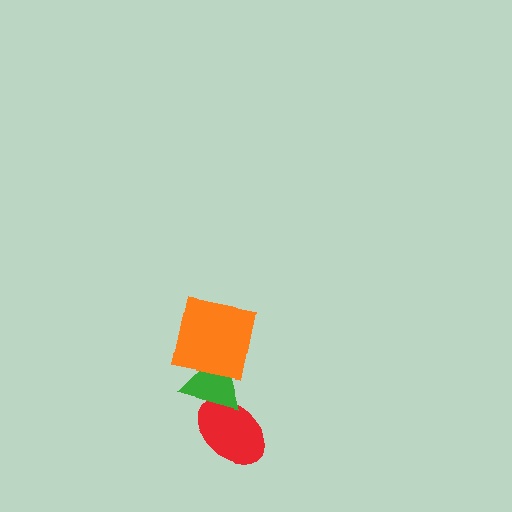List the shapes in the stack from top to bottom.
From top to bottom: the orange square, the green triangle, the red ellipse.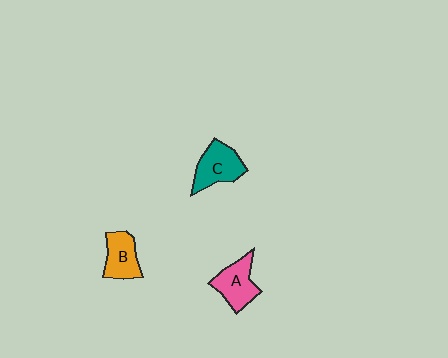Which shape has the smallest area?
Shape B (orange).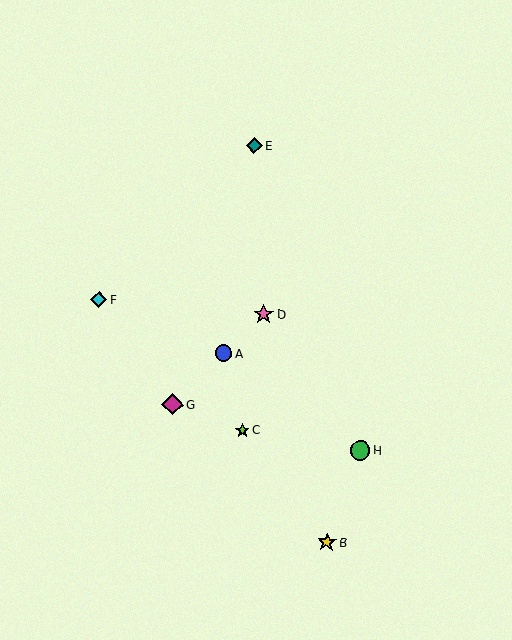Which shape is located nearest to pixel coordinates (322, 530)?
The yellow star (labeled B) at (327, 542) is nearest to that location.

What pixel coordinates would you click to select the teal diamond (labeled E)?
Click at (254, 145) to select the teal diamond E.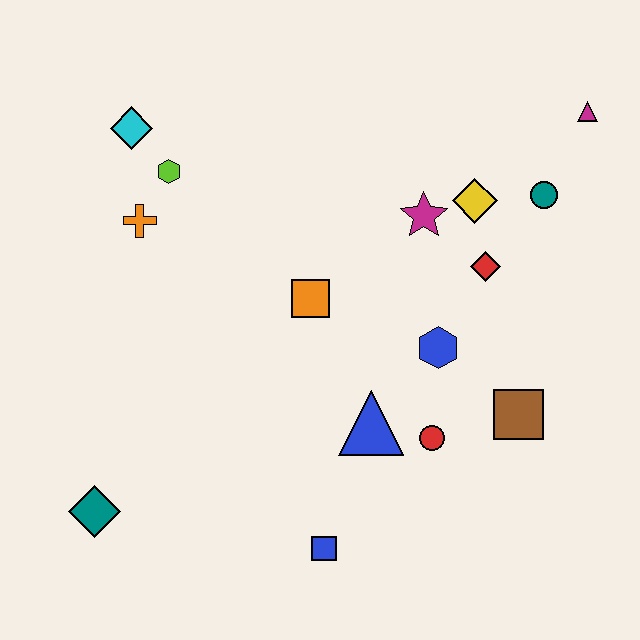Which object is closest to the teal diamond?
The blue square is closest to the teal diamond.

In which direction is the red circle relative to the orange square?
The red circle is below the orange square.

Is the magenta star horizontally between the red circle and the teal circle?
No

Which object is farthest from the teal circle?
The teal diamond is farthest from the teal circle.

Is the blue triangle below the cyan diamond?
Yes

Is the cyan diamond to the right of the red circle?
No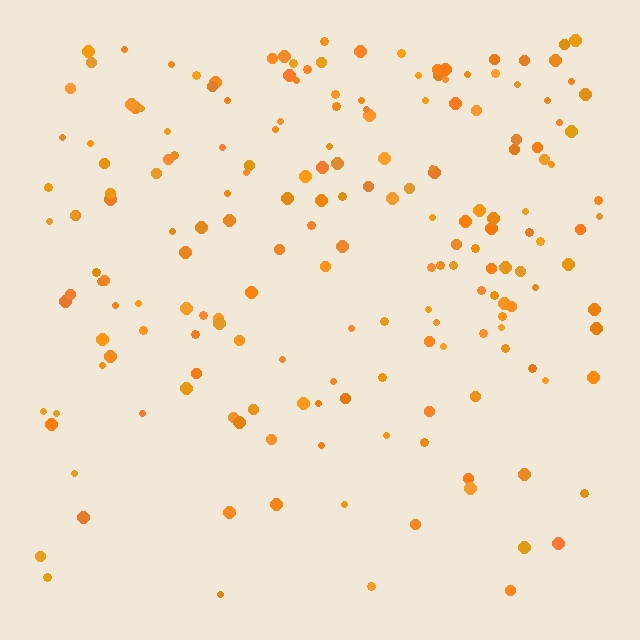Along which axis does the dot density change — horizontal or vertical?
Vertical.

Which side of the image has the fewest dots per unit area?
The bottom.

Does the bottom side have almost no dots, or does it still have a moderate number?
Still a moderate number, just noticeably fewer than the top.